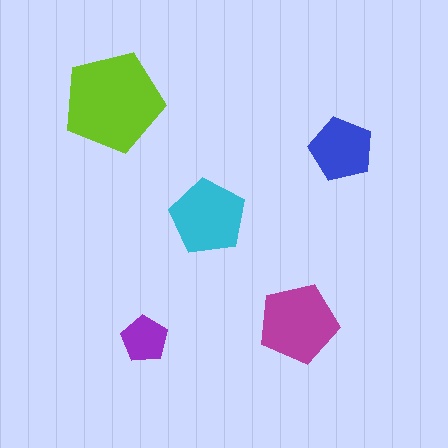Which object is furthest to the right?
The blue pentagon is rightmost.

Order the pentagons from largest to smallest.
the lime one, the magenta one, the cyan one, the blue one, the purple one.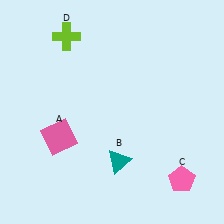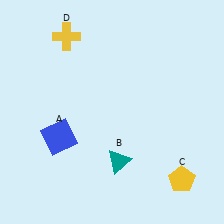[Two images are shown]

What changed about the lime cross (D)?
In Image 1, D is lime. In Image 2, it changed to yellow.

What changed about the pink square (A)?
In Image 1, A is pink. In Image 2, it changed to blue.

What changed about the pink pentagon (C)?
In Image 1, C is pink. In Image 2, it changed to yellow.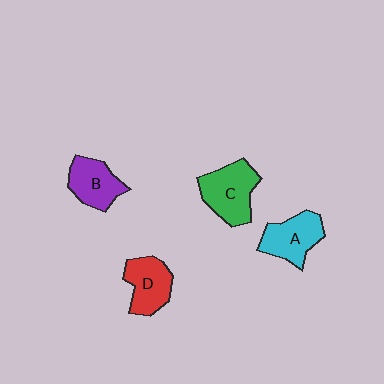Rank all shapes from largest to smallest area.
From largest to smallest: C (green), A (cyan), D (red), B (purple).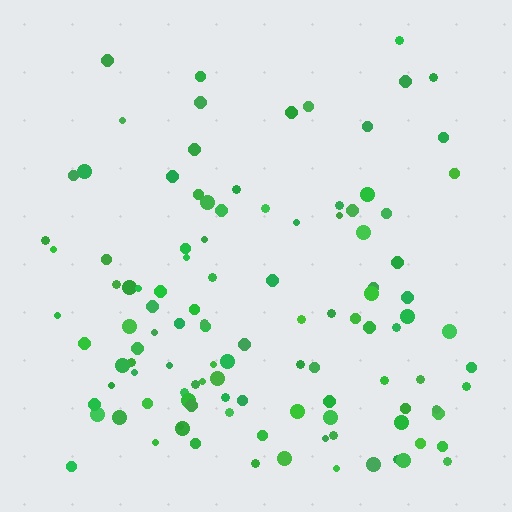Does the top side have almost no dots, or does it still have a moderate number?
Still a moderate number, just noticeably fewer than the bottom.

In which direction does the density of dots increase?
From top to bottom, with the bottom side densest.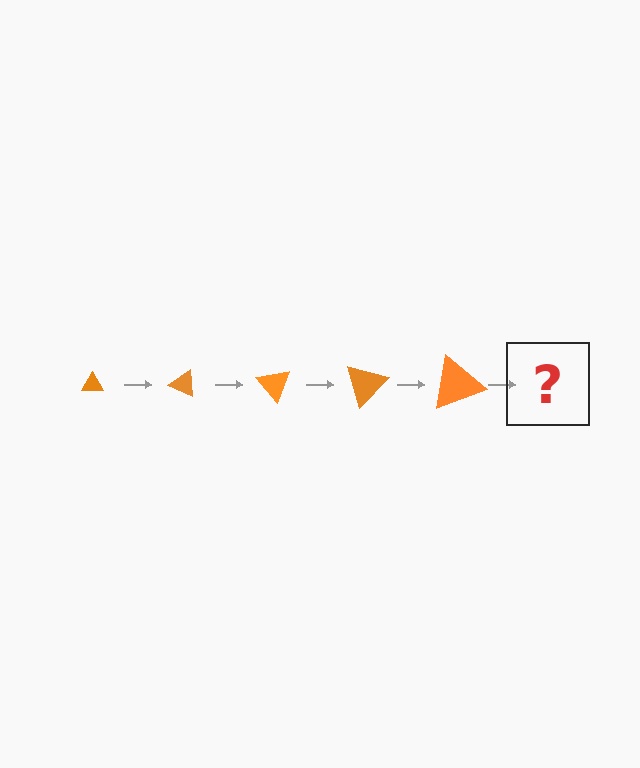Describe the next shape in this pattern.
It should be a triangle, larger than the previous one and rotated 125 degrees from the start.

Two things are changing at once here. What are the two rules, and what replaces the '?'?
The two rules are that the triangle grows larger each step and it rotates 25 degrees each step. The '?' should be a triangle, larger than the previous one and rotated 125 degrees from the start.